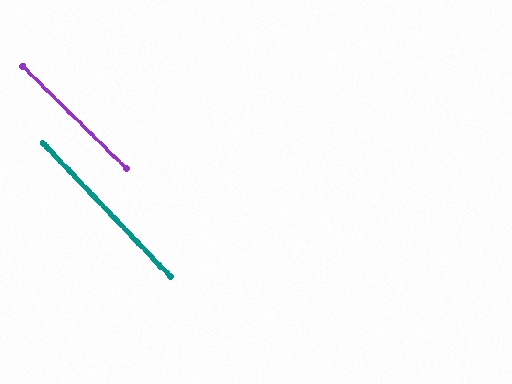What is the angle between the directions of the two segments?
Approximately 2 degrees.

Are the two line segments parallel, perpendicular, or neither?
Parallel — their directions differ by only 1.5°.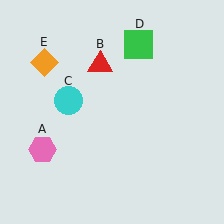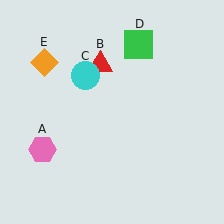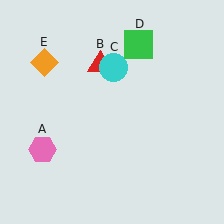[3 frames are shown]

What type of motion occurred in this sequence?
The cyan circle (object C) rotated clockwise around the center of the scene.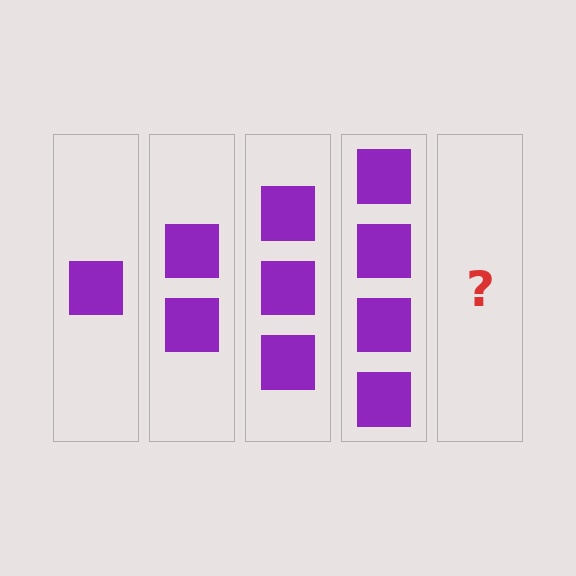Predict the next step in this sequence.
The next step is 5 squares.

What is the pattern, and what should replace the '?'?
The pattern is that each step adds one more square. The '?' should be 5 squares.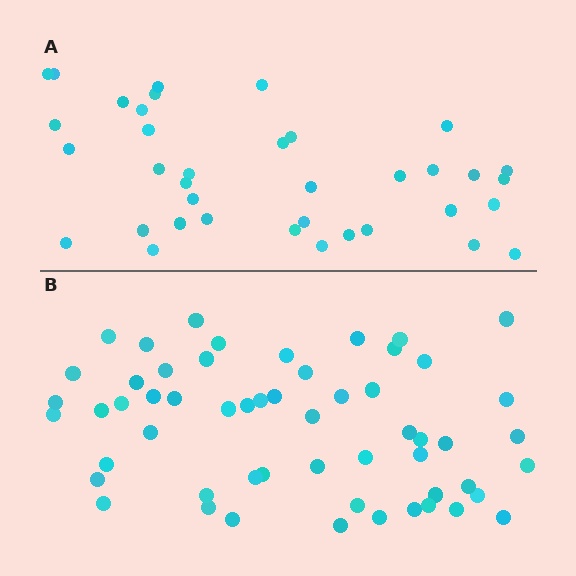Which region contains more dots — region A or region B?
Region B (the bottom region) has more dots.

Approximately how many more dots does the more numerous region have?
Region B has approximately 20 more dots than region A.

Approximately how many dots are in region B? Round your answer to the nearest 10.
About 60 dots. (The exact count is 56, which rounds to 60.)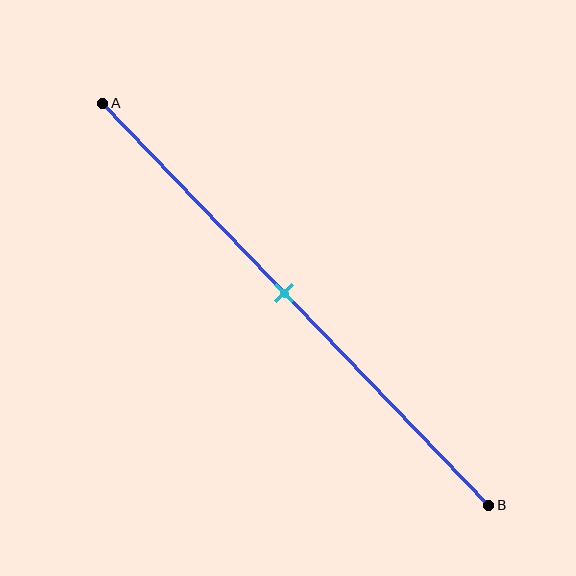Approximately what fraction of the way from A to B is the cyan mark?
The cyan mark is approximately 45% of the way from A to B.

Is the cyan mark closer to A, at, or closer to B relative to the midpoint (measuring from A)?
The cyan mark is approximately at the midpoint of segment AB.